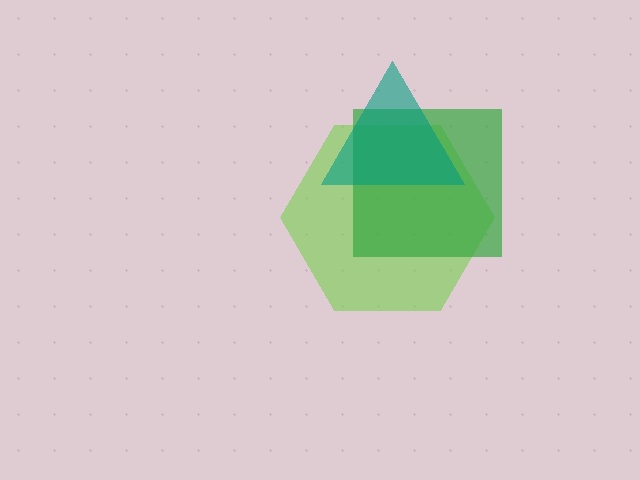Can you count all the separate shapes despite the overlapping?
Yes, there are 3 separate shapes.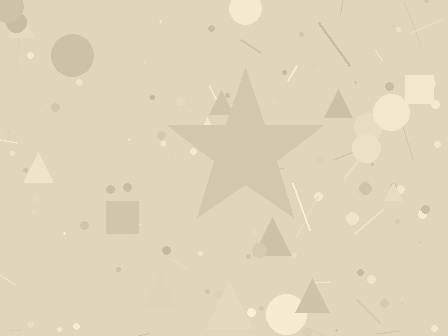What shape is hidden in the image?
A star is hidden in the image.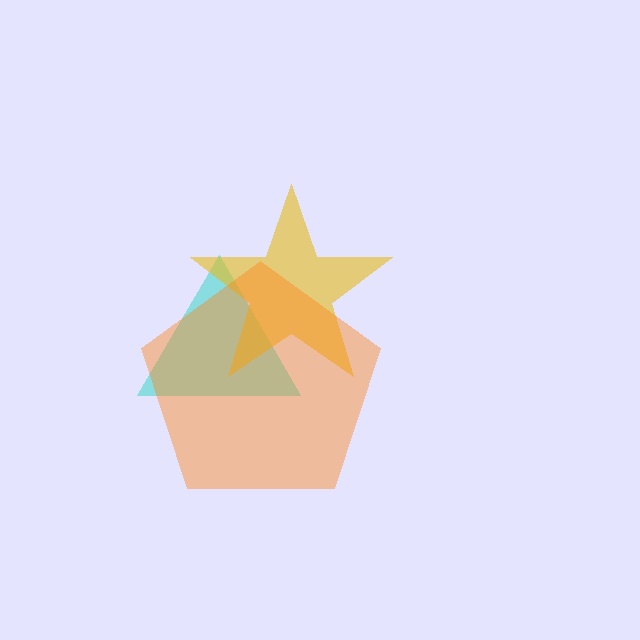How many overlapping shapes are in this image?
There are 3 overlapping shapes in the image.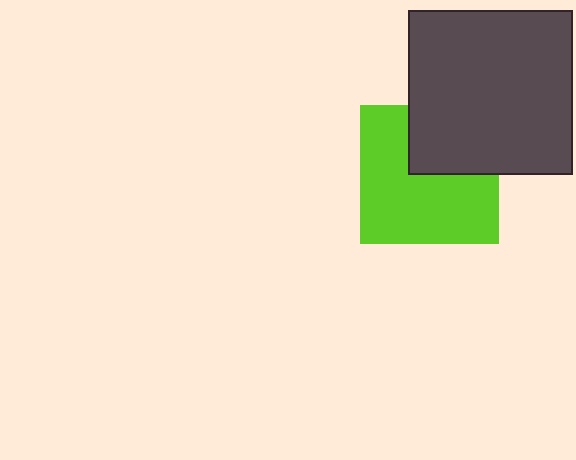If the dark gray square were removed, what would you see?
You would see the complete lime square.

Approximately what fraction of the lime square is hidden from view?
Roughly 33% of the lime square is hidden behind the dark gray square.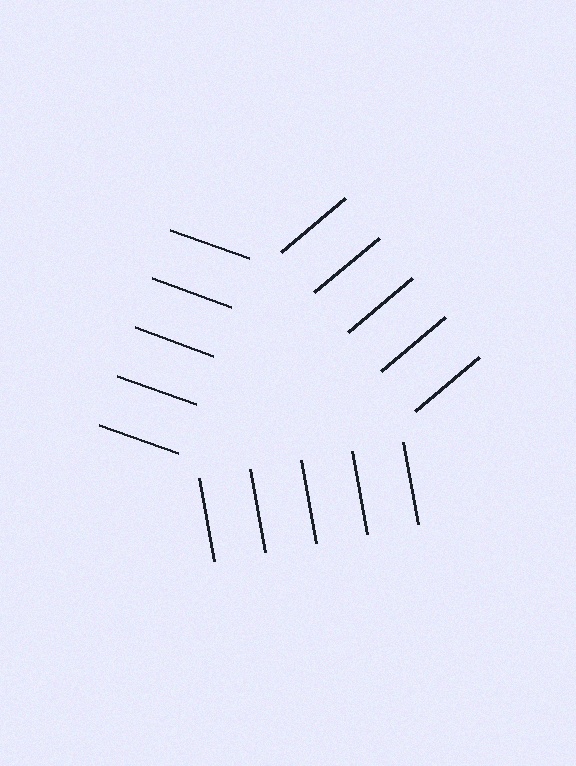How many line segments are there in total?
15 — 5 along each of the 3 edges.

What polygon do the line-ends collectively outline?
An illusory triangle — the line segments terminate on its edges but no continuous stroke is drawn.